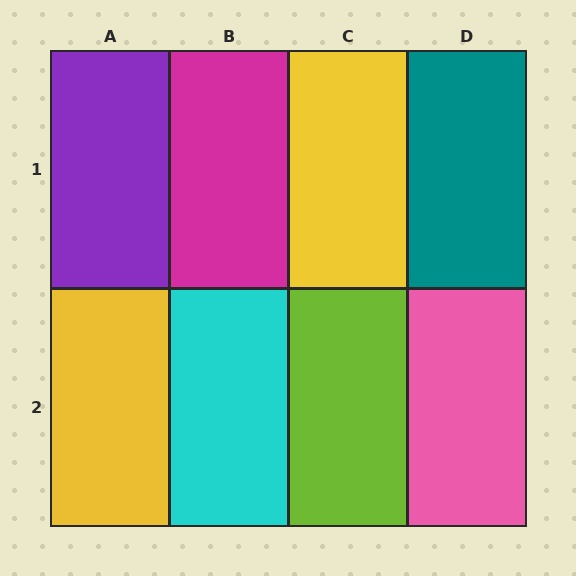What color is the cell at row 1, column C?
Yellow.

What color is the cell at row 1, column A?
Purple.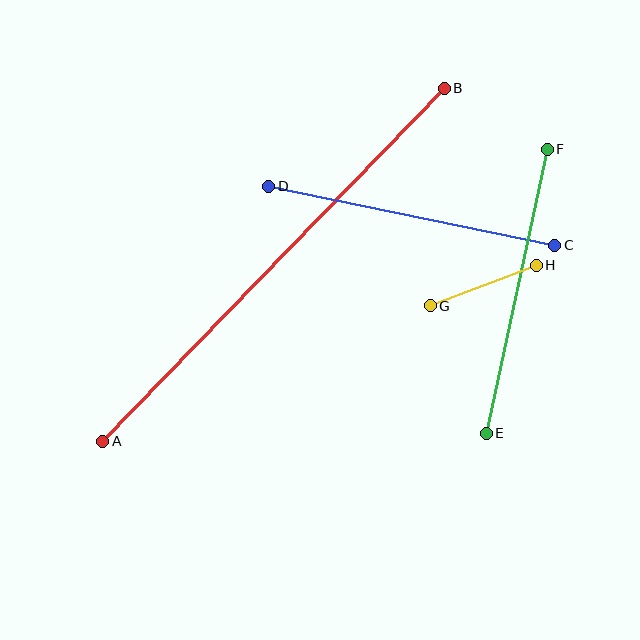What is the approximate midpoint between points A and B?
The midpoint is at approximately (274, 265) pixels.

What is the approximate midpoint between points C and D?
The midpoint is at approximately (412, 216) pixels.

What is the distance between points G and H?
The distance is approximately 114 pixels.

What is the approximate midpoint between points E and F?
The midpoint is at approximately (517, 291) pixels.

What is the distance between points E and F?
The distance is approximately 290 pixels.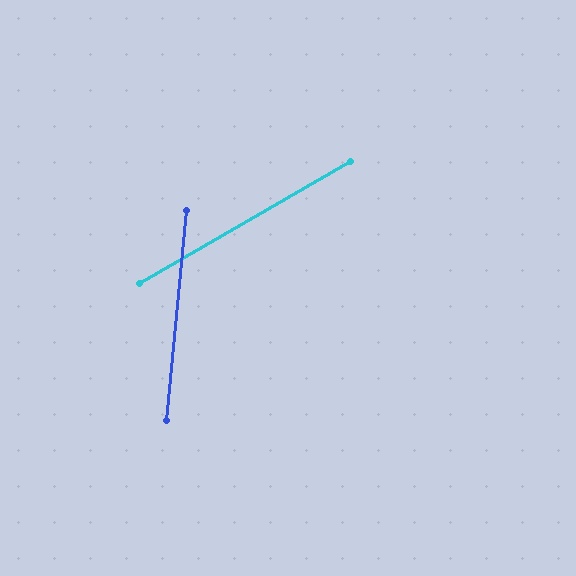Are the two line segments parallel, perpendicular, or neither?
Neither parallel nor perpendicular — they differ by about 55°.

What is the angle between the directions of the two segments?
Approximately 55 degrees.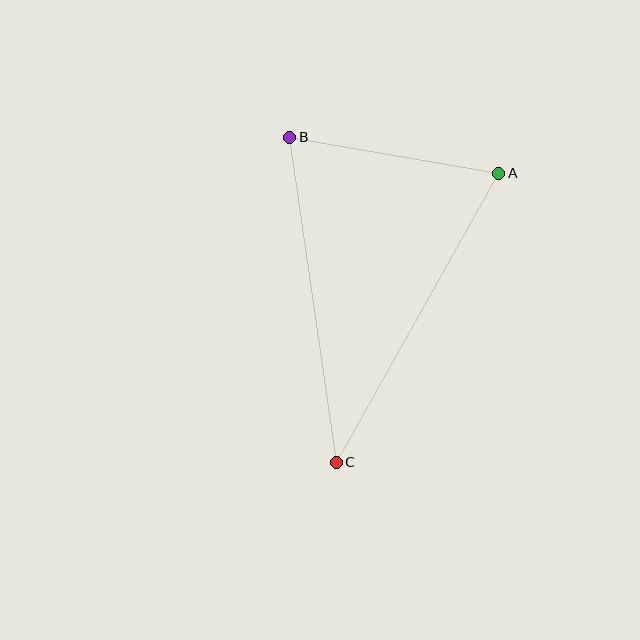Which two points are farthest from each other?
Points A and C are farthest from each other.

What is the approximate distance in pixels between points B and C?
The distance between B and C is approximately 329 pixels.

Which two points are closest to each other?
Points A and B are closest to each other.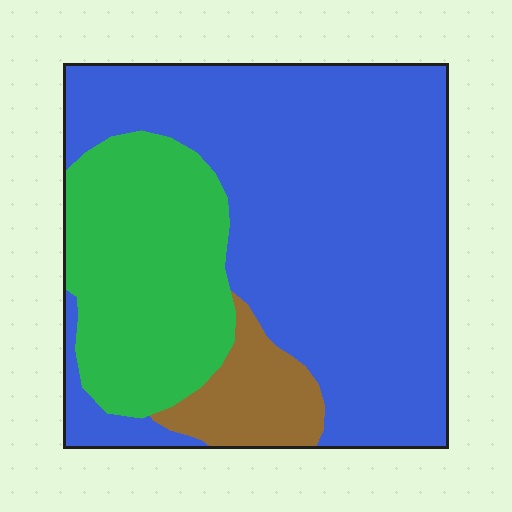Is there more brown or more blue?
Blue.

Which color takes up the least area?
Brown, at roughly 10%.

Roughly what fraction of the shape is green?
Green covers 27% of the shape.